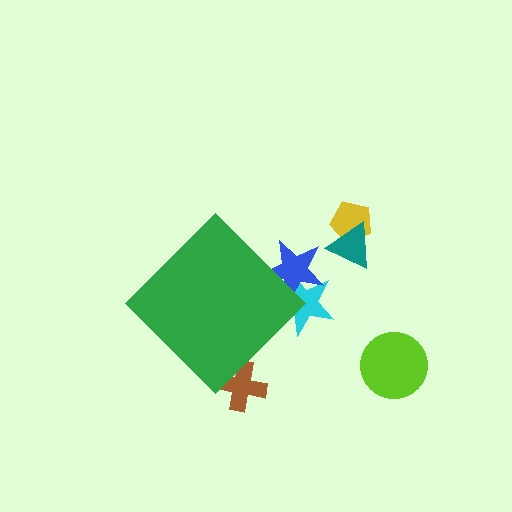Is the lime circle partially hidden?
No, the lime circle is fully visible.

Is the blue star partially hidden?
Yes, the blue star is partially hidden behind the green diamond.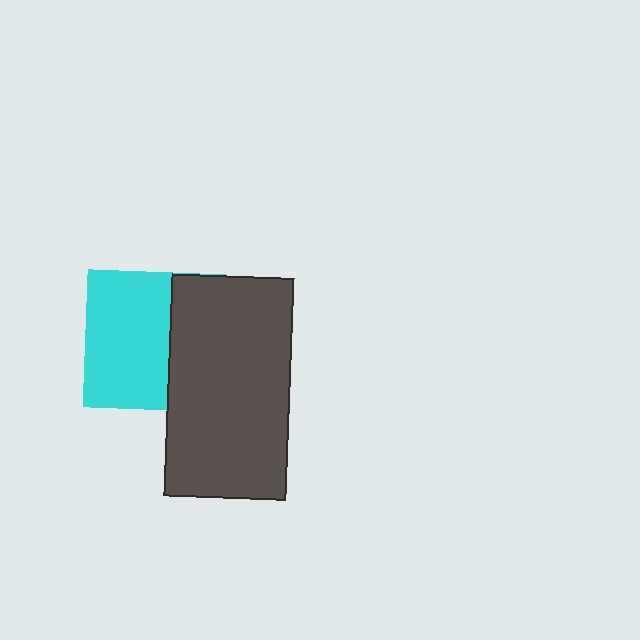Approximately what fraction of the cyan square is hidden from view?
Roughly 39% of the cyan square is hidden behind the dark gray rectangle.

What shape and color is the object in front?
The object in front is a dark gray rectangle.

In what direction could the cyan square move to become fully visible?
The cyan square could move left. That would shift it out from behind the dark gray rectangle entirely.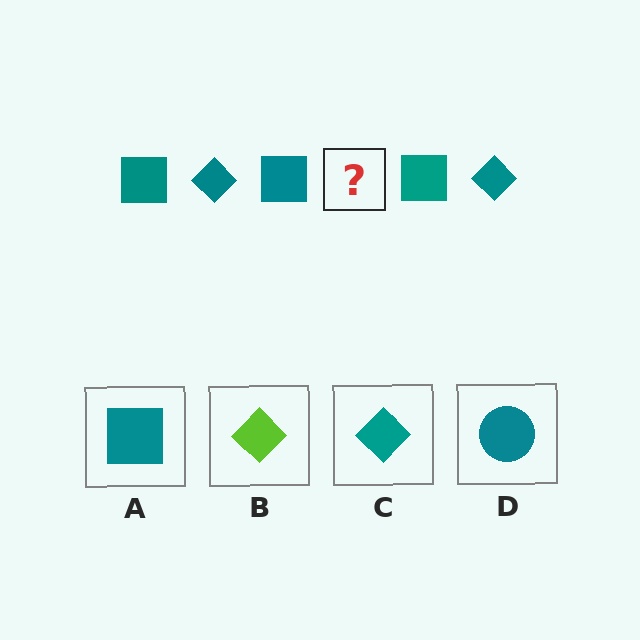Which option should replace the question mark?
Option C.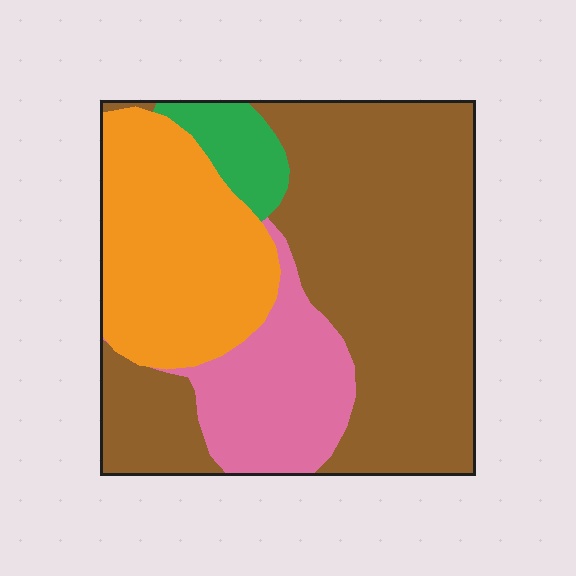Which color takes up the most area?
Brown, at roughly 55%.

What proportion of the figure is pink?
Pink takes up about one sixth (1/6) of the figure.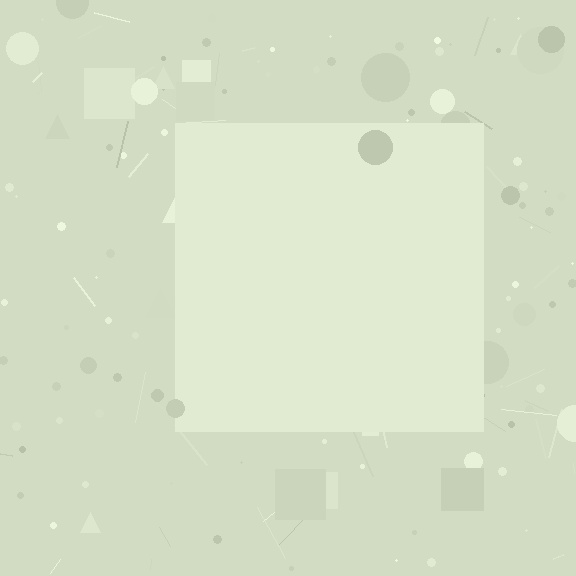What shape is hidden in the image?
A square is hidden in the image.